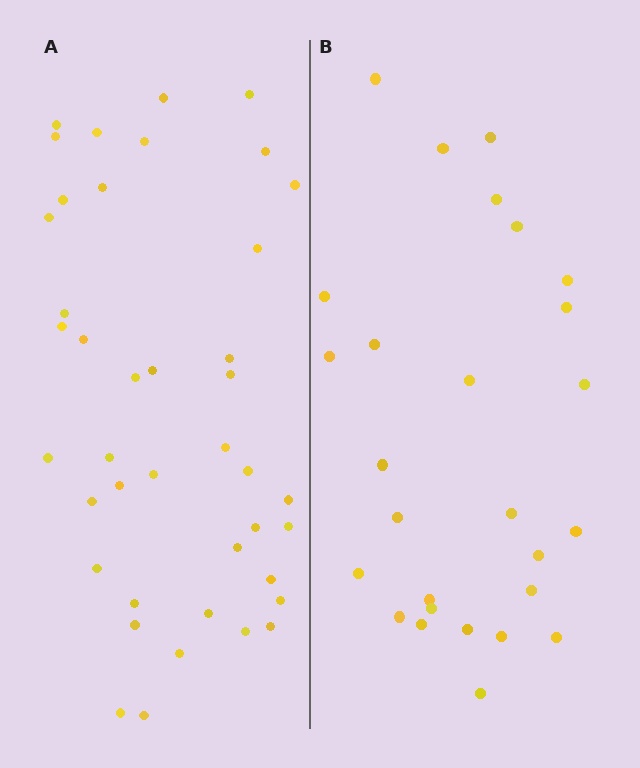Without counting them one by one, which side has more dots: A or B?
Region A (the left region) has more dots.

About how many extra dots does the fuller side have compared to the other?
Region A has approximately 15 more dots than region B.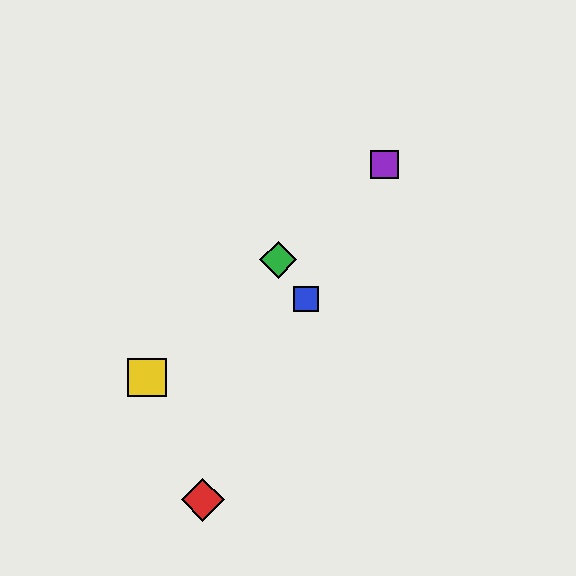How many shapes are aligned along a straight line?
3 shapes (the green diamond, the yellow square, the purple square) are aligned along a straight line.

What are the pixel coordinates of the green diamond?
The green diamond is at (278, 260).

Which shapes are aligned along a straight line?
The green diamond, the yellow square, the purple square are aligned along a straight line.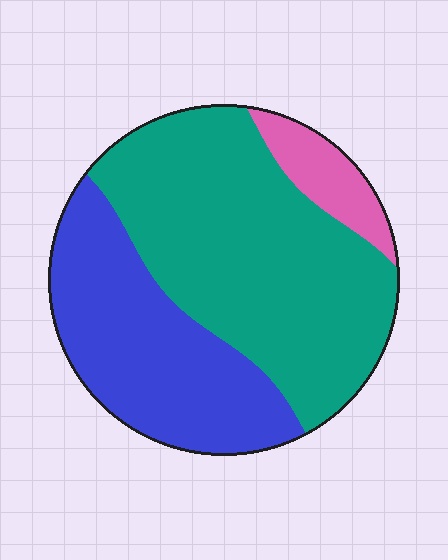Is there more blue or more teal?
Teal.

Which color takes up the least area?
Pink, at roughly 10%.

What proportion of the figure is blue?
Blue takes up about three eighths (3/8) of the figure.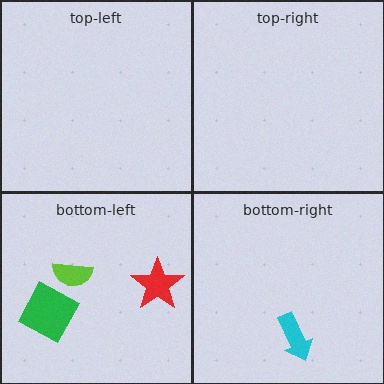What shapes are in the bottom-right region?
The cyan arrow.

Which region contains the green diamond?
The bottom-left region.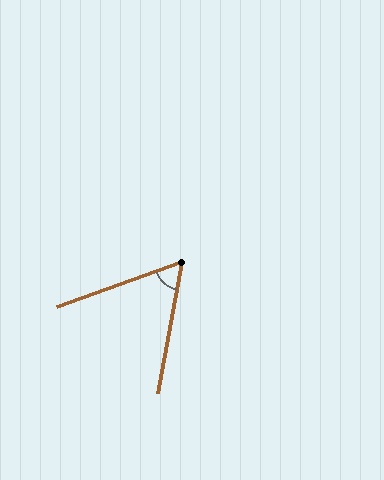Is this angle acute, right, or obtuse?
It is acute.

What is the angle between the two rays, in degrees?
Approximately 60 degrees.